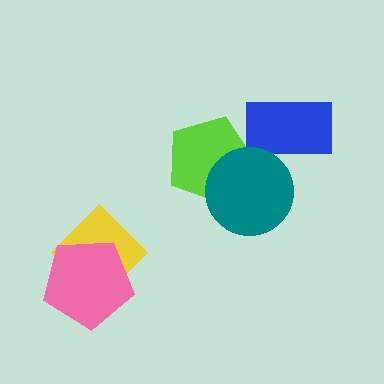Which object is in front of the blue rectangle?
The teal circle is in front of the blue rectangle.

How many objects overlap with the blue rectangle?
1 object overlaps with the blue rectangle.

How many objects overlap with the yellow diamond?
1 object overlaps with the yellow diamond.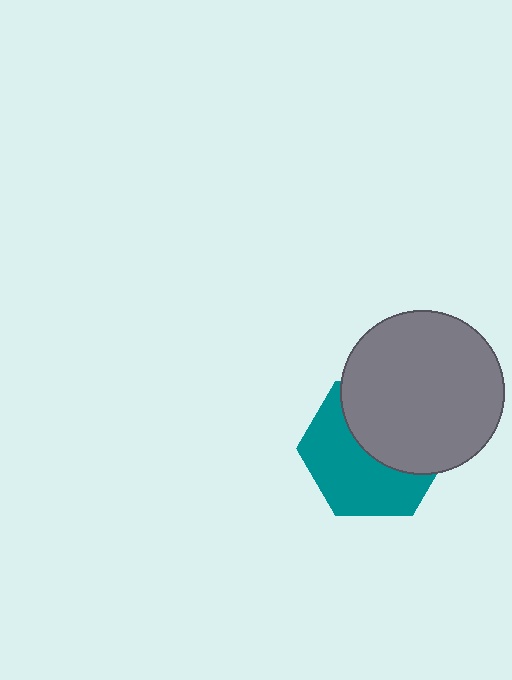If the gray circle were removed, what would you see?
You would see the complete teal hexagon.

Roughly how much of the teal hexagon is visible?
About half of it is visible (roughly 52%).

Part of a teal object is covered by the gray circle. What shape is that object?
It is a hexagon.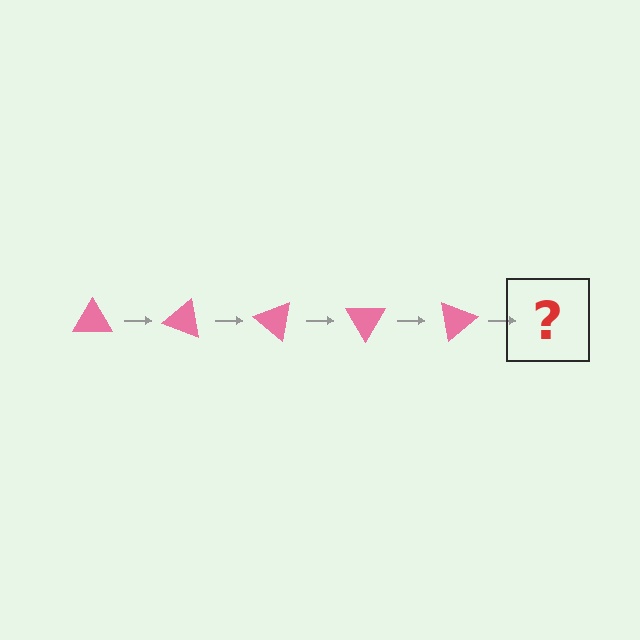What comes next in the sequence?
The next element should be a pink triangle rotated 100 degrees.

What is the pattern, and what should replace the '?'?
The pattern is that the triangle rotates 20 degrees each step. The '?' should be a pink triangle rotated 100 degrees.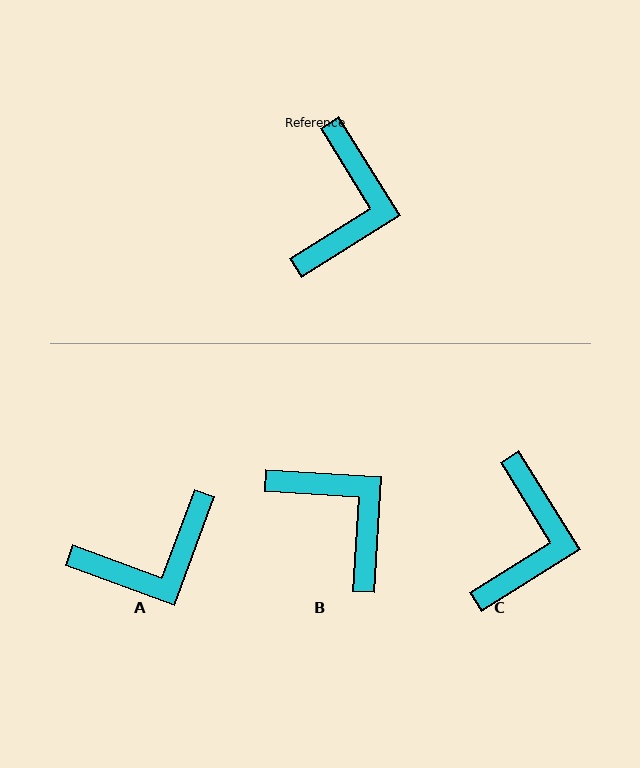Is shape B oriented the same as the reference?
No, it is off by about 55 degrees.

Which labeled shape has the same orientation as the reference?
C.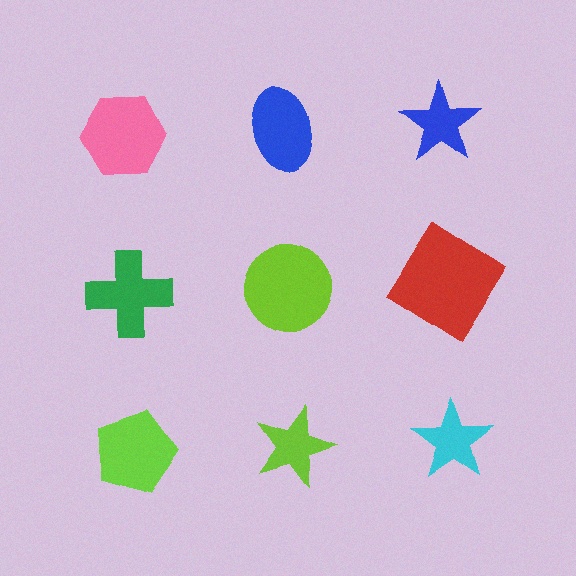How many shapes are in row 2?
3 shapes.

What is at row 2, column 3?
A red diamond.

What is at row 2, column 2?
A lime circle.